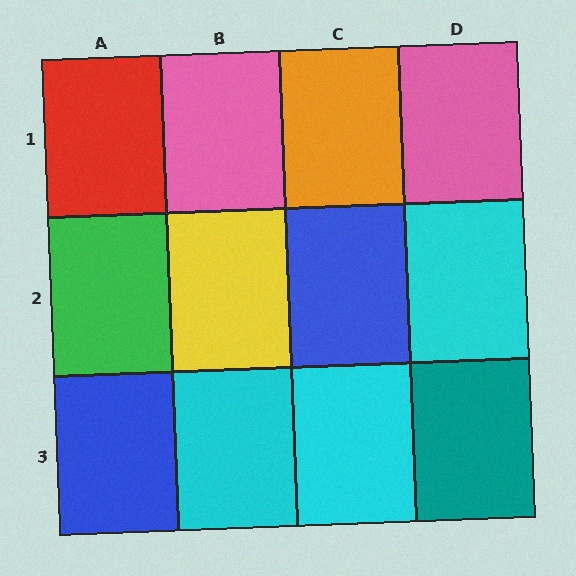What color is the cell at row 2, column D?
Cyan.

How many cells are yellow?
1 cell is yellow.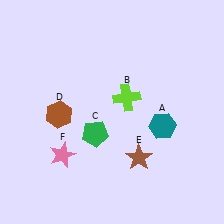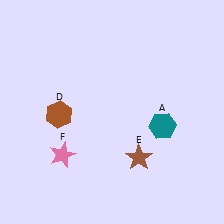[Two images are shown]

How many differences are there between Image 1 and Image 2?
There are 2 differences between the two images.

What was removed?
The lime cross (B), the green pentagon (C) were removed in Image 2.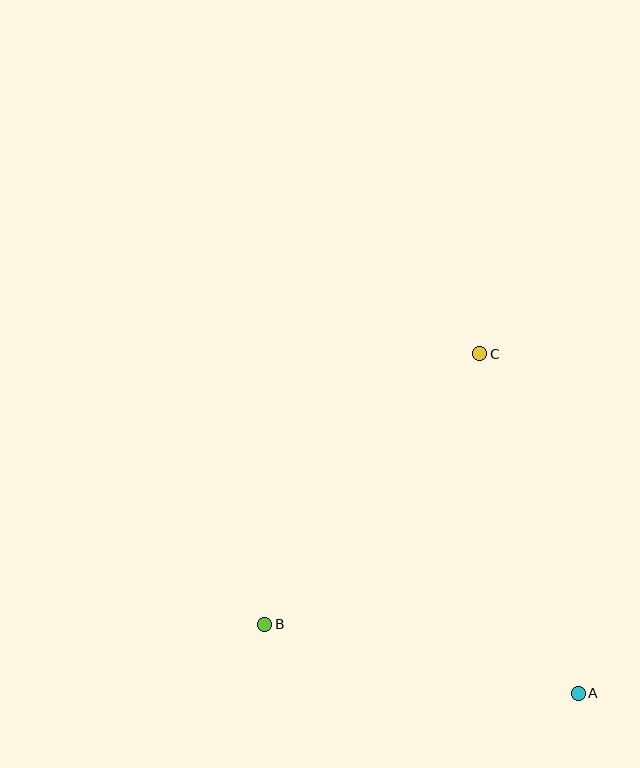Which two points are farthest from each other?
Points A and C are farthest from each other.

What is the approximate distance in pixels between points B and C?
The distance between B and C is approximately 346 pixels.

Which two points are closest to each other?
Points A and B are closest to each other.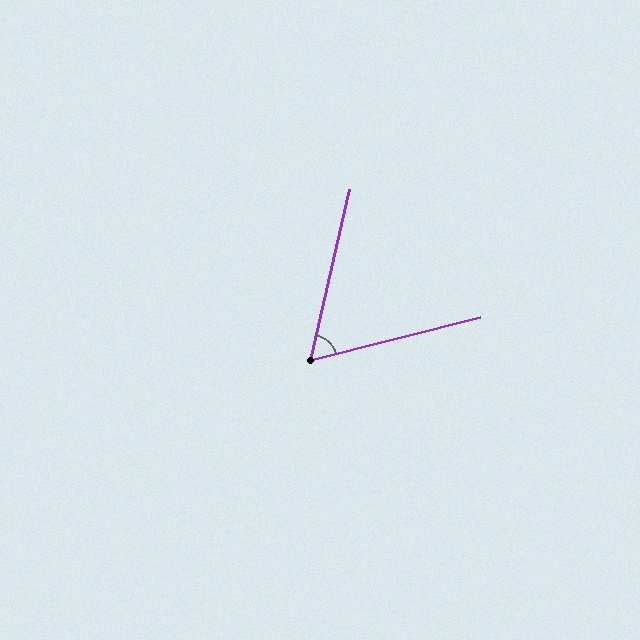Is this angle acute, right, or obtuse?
It is acute.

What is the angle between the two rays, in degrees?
Approximately 63 degrees.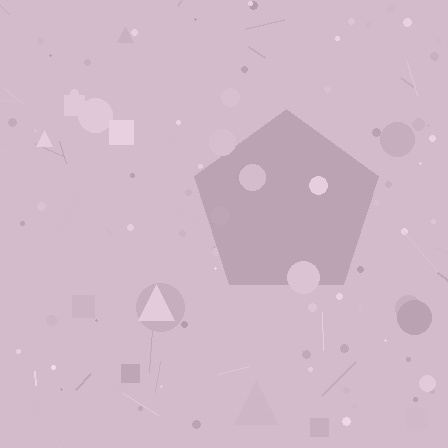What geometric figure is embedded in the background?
A pentagon is embedded in the background.